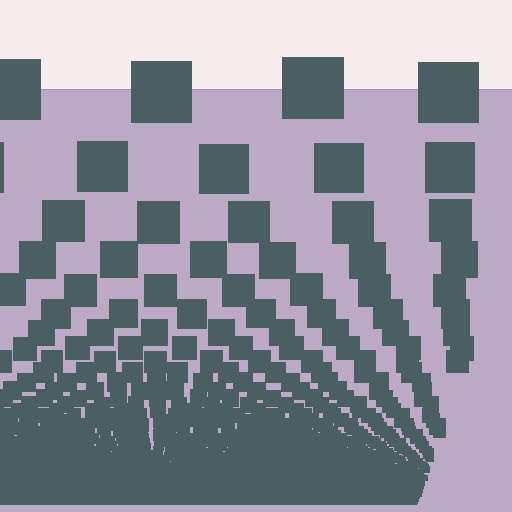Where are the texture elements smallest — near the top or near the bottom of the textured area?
Near the bottom.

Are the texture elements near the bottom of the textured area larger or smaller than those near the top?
Smaller. The gradient is inverted — elements near the bottom are smaller and denser.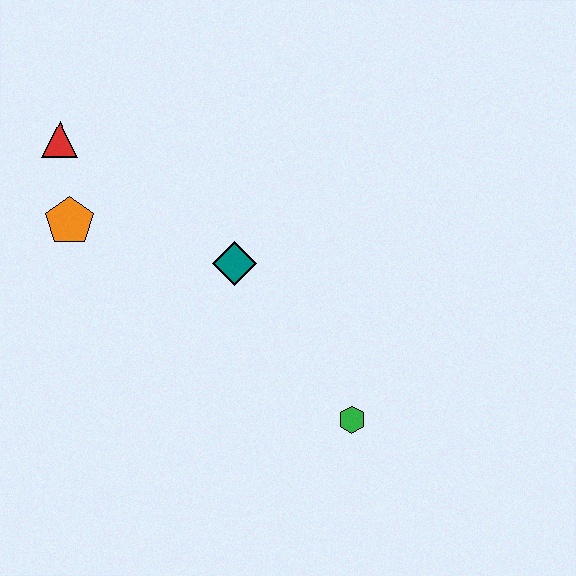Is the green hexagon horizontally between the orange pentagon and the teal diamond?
No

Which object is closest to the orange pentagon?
The red triangle is closest to the orange pentagon.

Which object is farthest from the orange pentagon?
The green hexagon is farthest from the orange pentagon.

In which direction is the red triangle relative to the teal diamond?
The red triangle is to the left of the teal diamond.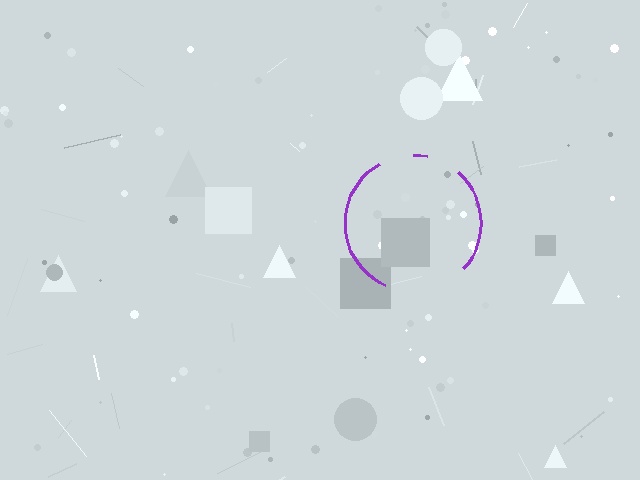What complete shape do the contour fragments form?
The contour fragments form a circle.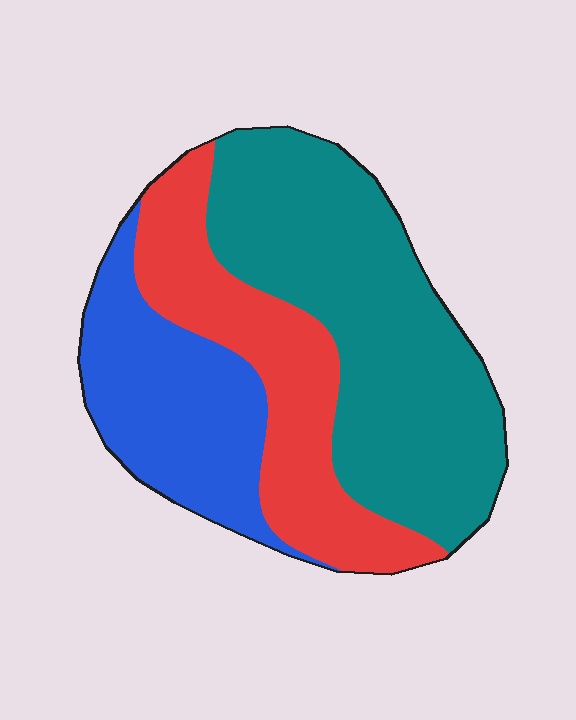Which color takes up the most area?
Teal, at roughly 45%.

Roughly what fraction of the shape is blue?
Blue takes up less than a quarter of the shape.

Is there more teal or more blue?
Teal.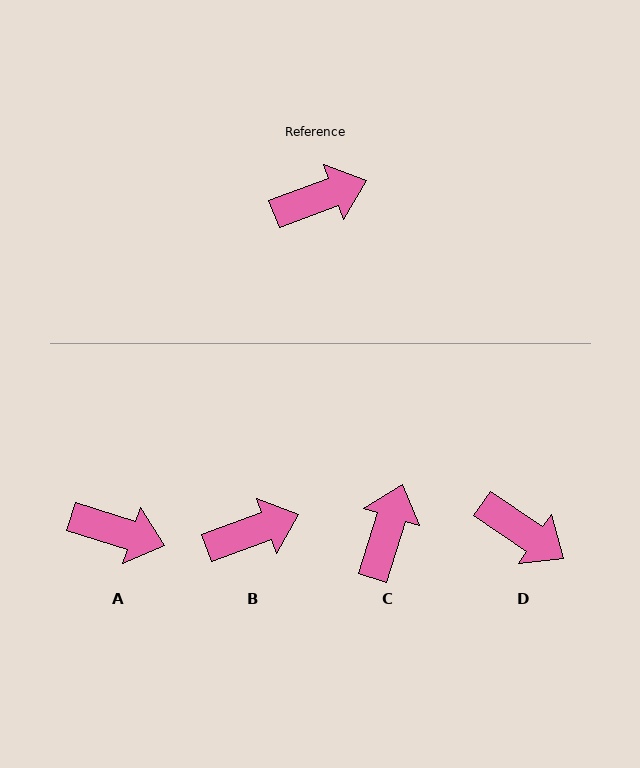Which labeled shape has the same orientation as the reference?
B.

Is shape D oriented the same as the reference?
No, it is off by about 54 degrees.